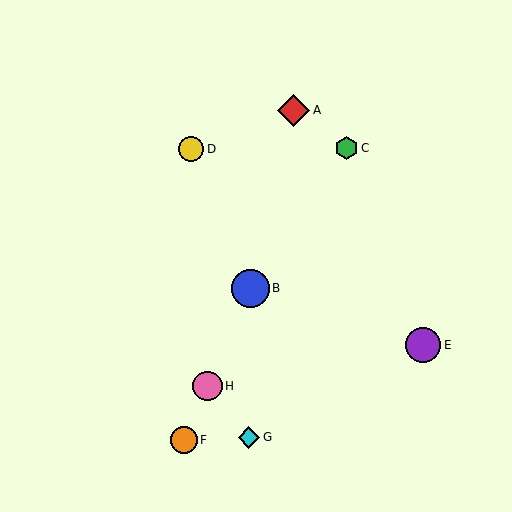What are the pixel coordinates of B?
Object B is at (250, 288).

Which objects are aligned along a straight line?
Objects B, F, H are aligned along a straight line.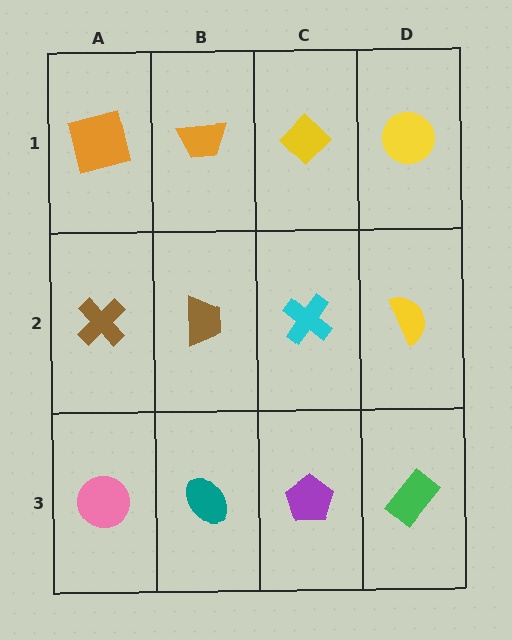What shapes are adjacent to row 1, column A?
A brown cross (row 2, column A), an orange trapezoid (row 1, column B).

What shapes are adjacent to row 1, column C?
A cyan cross (row 2, column C), an orange trapezoid (row 1, column B), a yellow circle (row 1, column D).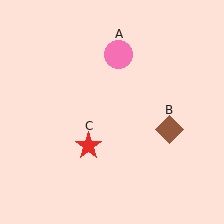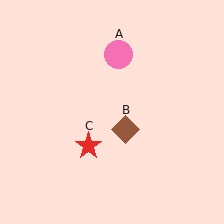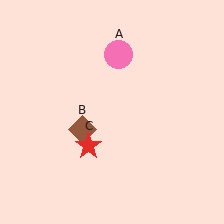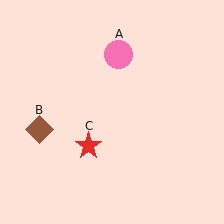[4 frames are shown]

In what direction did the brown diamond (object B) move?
The brown diamond (object B) moved left.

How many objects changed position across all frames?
1 object changed position: brown diamond (object B).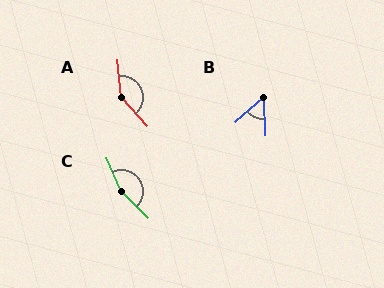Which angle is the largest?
C, at approximately 159 degrees.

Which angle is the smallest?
B, at approximately 51 degrees.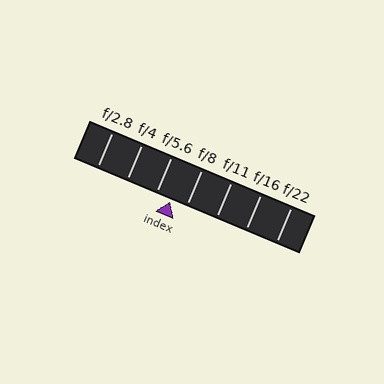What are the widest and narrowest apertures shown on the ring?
The widest aperture shown is f/2.8 and the narrowest is f/22.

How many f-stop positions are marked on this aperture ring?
There are 7 f-stop positions marked.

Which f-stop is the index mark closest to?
The index mark is closest to f/5.6.